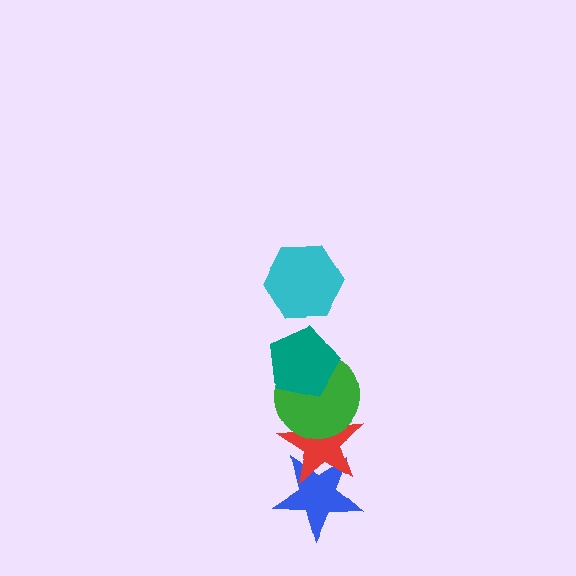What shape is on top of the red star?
The green circle is on top of the red star.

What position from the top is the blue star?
The blue star is 5th from the top.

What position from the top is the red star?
The red star is 4th from the top.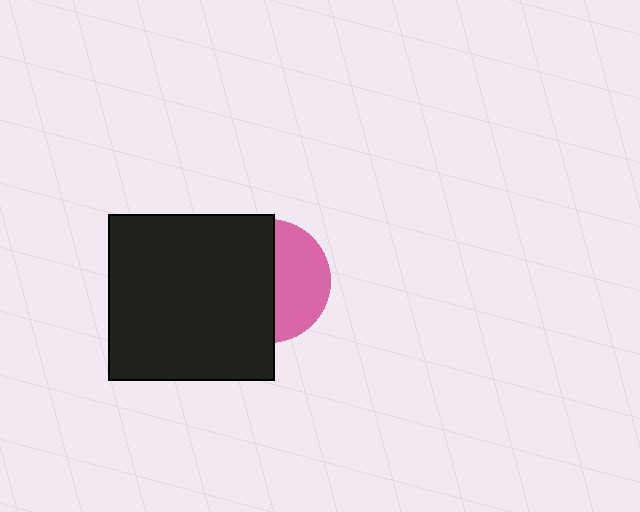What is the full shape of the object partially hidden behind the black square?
The partially hidden object is a pink circle.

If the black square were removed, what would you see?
You would see the complete pink circle.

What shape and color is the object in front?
The object in front is a black square.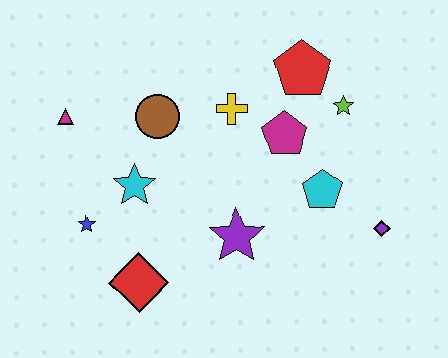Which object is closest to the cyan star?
The blue star is closest to the cyan star.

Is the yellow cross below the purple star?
No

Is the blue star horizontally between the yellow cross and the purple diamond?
No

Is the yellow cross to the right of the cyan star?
Yes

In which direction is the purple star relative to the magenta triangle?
The purple star is to the right of the magenta triangle.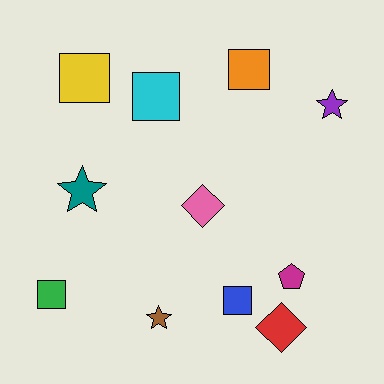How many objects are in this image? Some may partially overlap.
There are 11 objects.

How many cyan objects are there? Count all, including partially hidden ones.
There is 1 cyan object.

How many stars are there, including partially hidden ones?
There are 3 stars.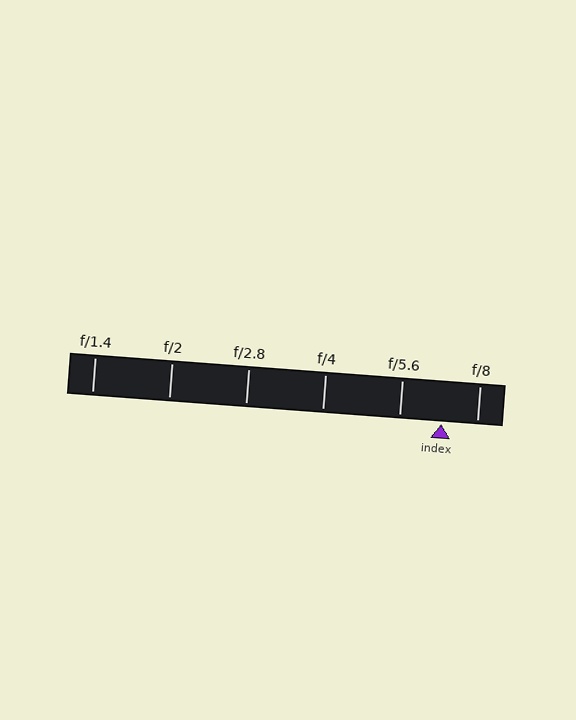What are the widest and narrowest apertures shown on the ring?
The widest aperture shown is f/1.4 and the narrowest is f/8.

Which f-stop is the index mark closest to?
The index mark is closest to f/8.